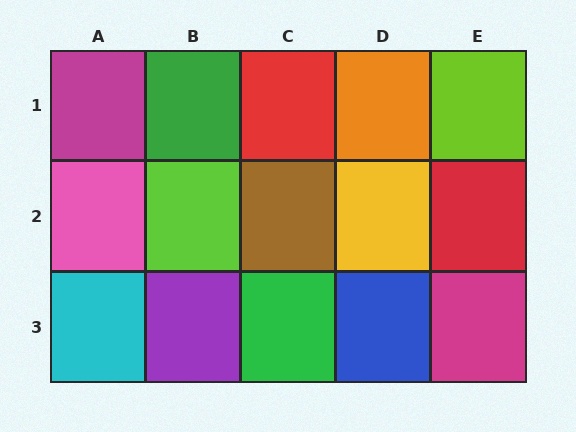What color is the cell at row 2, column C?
Brown.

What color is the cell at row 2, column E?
Red.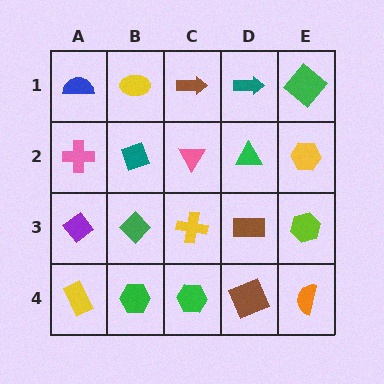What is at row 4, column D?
A brown square.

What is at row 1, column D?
A teal arrow.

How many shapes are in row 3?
5 shapes.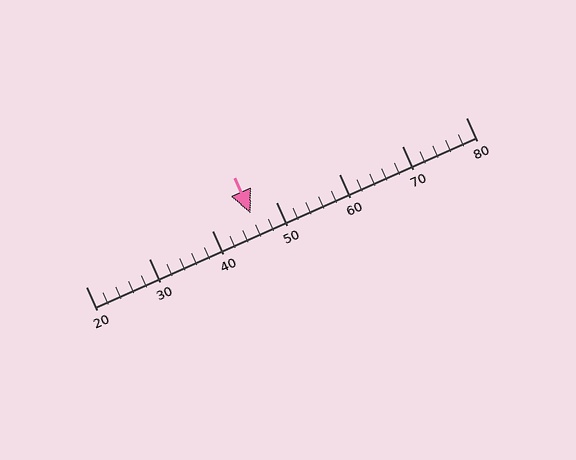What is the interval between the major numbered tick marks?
The major tick marks are spaced 10 units apart.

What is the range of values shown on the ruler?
The ruler shows values from 20 to 80.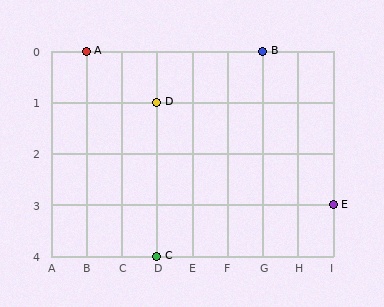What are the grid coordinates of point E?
Point E is at grid coordinates (I, 3).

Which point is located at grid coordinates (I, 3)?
Point E is at (I, 3).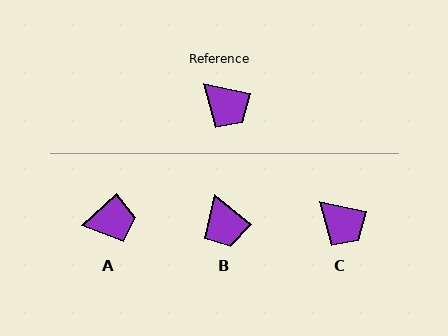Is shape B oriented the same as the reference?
No, it is off by about 27 degrees.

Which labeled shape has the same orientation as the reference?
C.